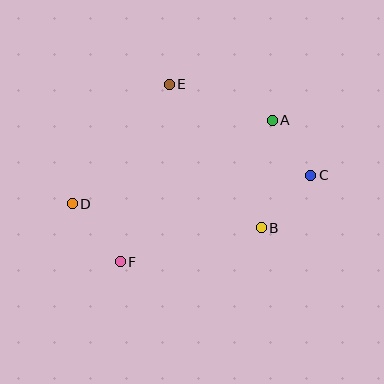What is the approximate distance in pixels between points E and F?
The distance between E and F is approximately 184 pixels.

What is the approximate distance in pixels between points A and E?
The distance between A and E is approximately 109 pixels.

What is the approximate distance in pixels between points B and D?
The distance between B and D is approximately 190 pixels.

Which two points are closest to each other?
Points A and C are closest to each other.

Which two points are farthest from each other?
Points C and D are farthest from each other.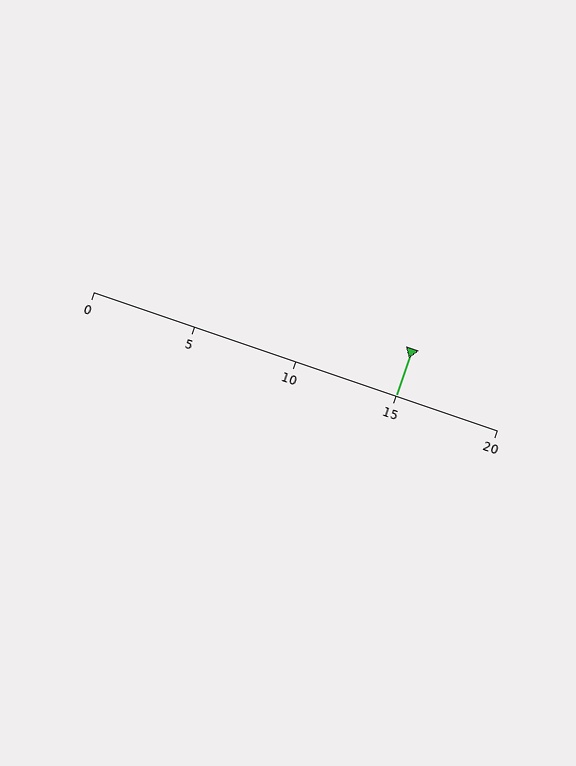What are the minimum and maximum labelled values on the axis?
The axis runs from 0 to 20.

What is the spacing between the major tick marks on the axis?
The major ticks are spaced 5 apart.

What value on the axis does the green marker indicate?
The marker indicates approximately 15.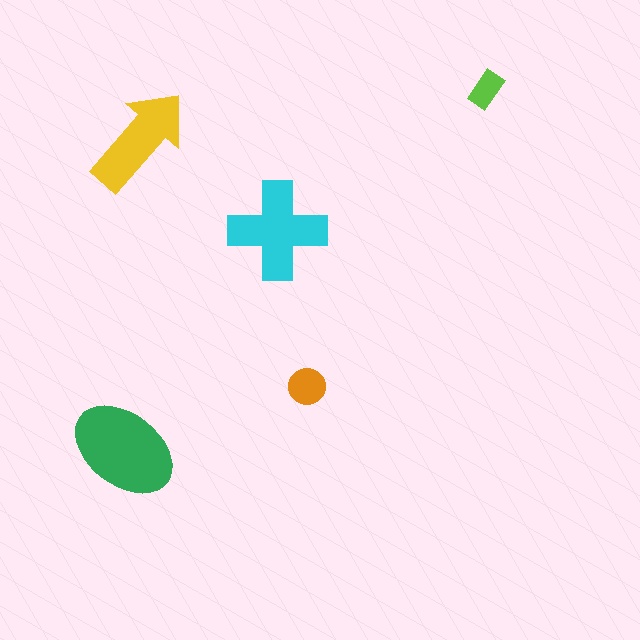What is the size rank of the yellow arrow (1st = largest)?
3rd.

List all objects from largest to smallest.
The green ellipse, the cyan cross, the yellow arrow, the orange circle, the lime rectangle.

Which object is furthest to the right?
The lime rectangle is rightmost.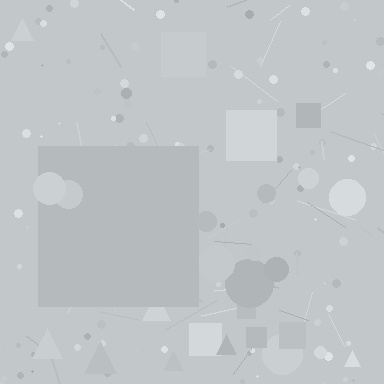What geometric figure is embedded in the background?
A square is embedded in the background.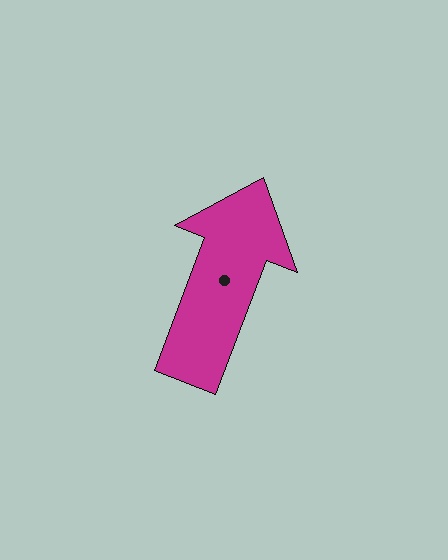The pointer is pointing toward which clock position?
Roughly 1 o'clock.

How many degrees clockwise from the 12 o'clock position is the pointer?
Approximately 21 degrees.